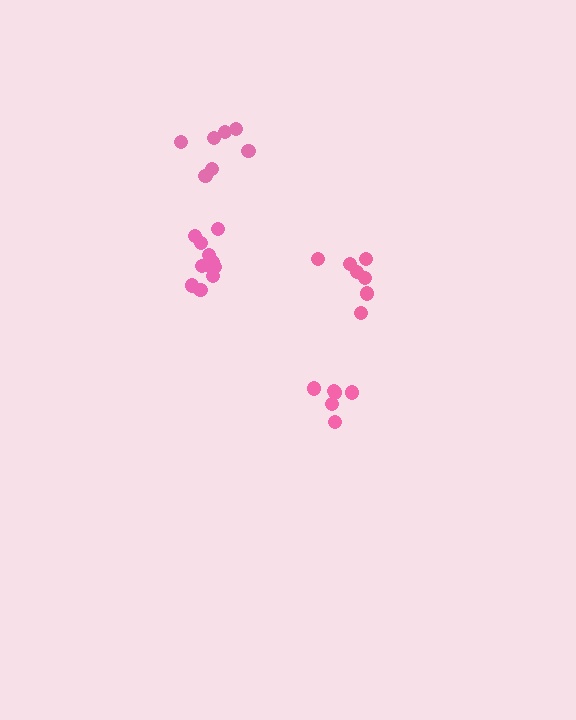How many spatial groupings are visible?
There are 4 spatial groupings.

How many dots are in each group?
Group 1: 6 dots, Group 2: 7 dots, Group 3: 11 dots, Group 4: 7 dots (31 total).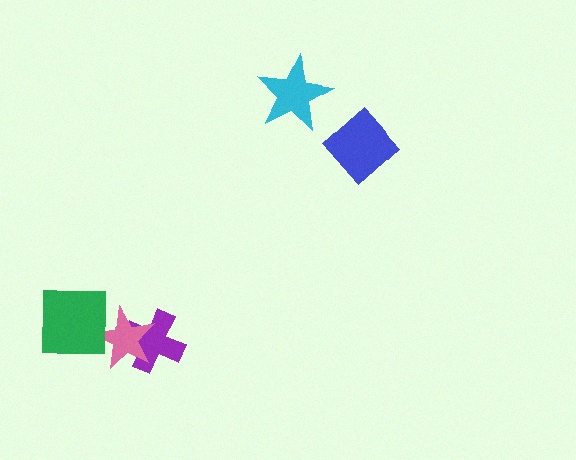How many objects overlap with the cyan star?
0 objects overlap with the cyan star.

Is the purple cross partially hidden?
Yes, it is partially covered by another shape.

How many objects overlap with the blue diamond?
0 objects overlap with the blue diamond.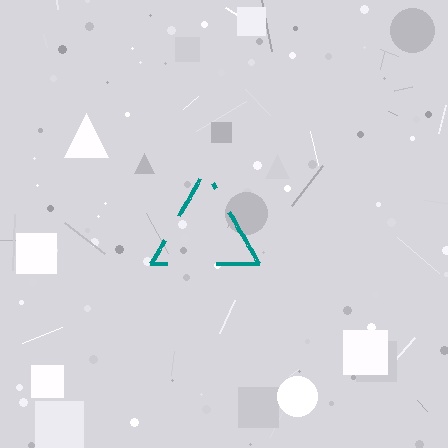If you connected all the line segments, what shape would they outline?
They would outline a triangle.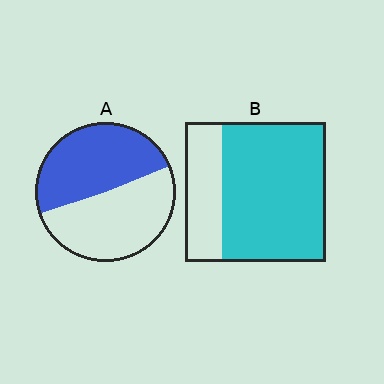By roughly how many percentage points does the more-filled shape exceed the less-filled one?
By roughly 25 percentage points (B over A).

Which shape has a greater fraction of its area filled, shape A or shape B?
Shape B.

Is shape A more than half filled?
Roughly half.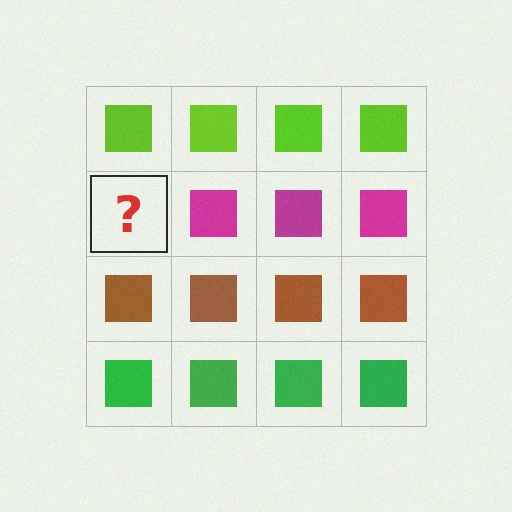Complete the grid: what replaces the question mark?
The question mark should be replaced with a magenta square.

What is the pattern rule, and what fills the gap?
The rule is that each row has a consistent color. The gap should be filled with a magenta square.